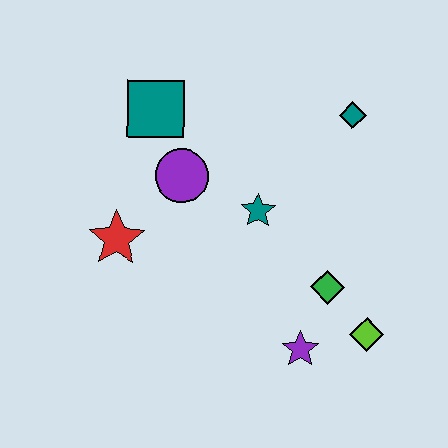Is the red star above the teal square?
No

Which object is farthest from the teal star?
The lime diamond is farthest from the teal star.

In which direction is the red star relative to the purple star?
The red star is to the left of the purple star.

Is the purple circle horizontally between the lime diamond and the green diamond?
No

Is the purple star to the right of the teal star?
Yes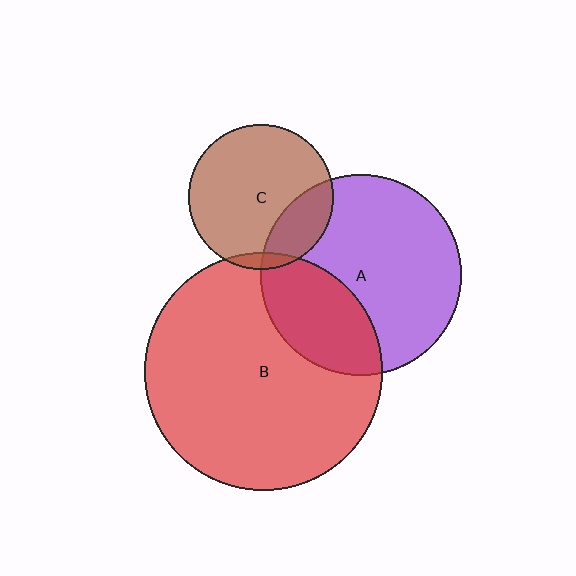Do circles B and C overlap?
Yes.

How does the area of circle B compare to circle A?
Approximately 1.4 times.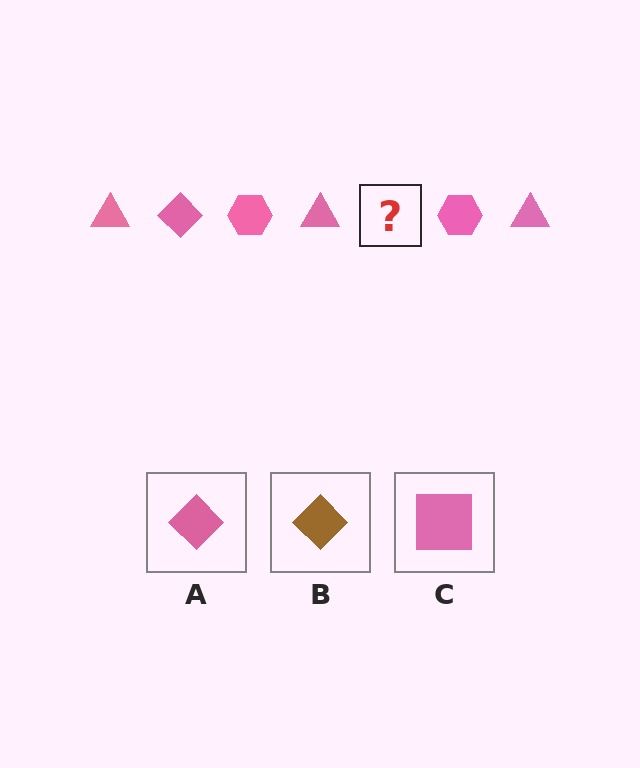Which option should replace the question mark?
Option A.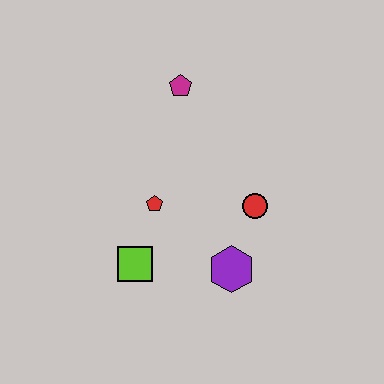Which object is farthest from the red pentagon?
The magenta pentagon is farthest from the red pentagon.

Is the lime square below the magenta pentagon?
Yes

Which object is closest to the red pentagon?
The lime square is closest to the red pentagon.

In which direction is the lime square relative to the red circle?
The lime square is to the left of the red circle.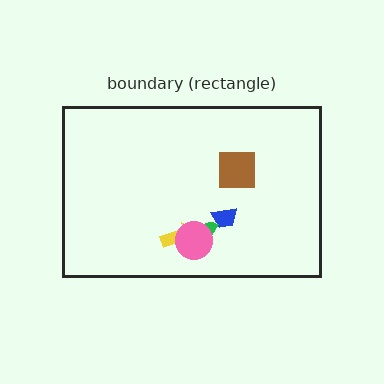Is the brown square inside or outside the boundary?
Inside.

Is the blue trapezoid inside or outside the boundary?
Inside.